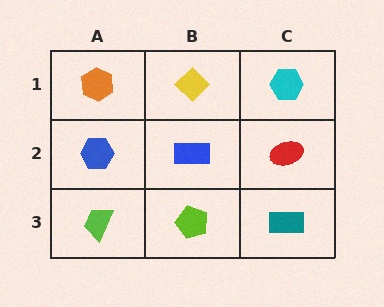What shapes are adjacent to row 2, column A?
An orange hexagon (row 1, column A), a lime trapezoid (row 3, column A), a blue rectangle (row 2, column B).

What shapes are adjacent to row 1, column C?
A red ellipse (row 2, column C), a yellow diamond (row 1, column B).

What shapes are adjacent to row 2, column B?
A yellow diamond (row 1, column B), a lime pentagon (row 3, column B), a blue hexagon (row 2, column A), a red ellipse (row 2, column C).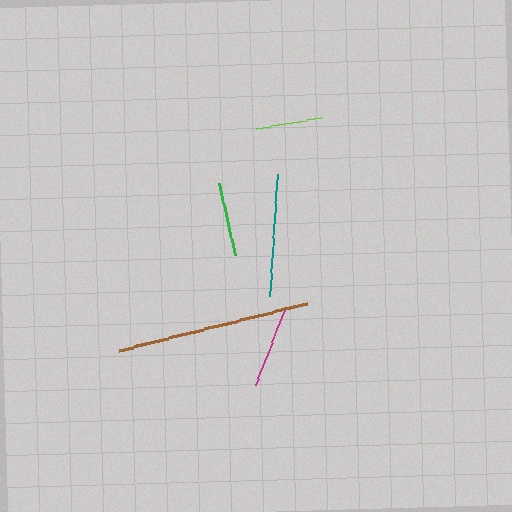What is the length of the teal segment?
The teal segment is approximately 121 pixels long.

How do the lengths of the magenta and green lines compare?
The magenta and green lines are approximately the same length.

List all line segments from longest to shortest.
From longest to shortest: brown, teal, magenta, green, lime.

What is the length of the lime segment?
The lime segment is approximately 66 pixels long.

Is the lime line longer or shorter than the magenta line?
The magenta line is longer than the lime line.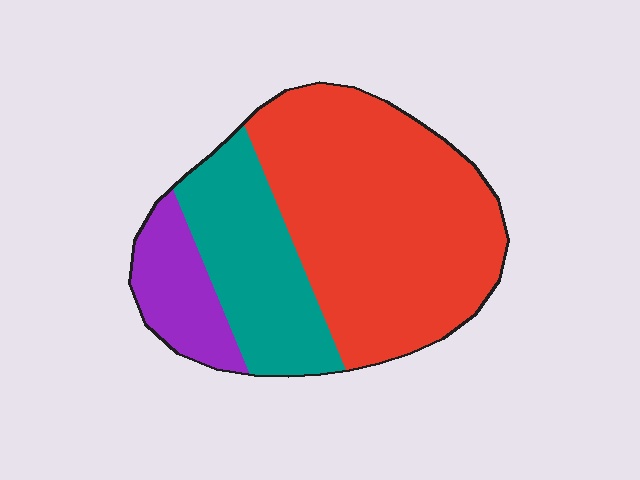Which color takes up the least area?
Purple, at roughly 15%.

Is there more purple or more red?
Red.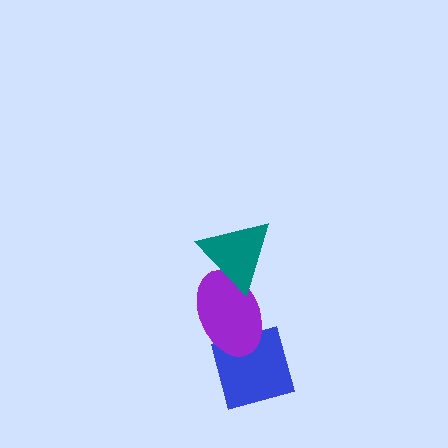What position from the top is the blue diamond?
The blue diamond is 3rd from the top.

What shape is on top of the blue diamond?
The purple ellipse is on top of the blue diamond.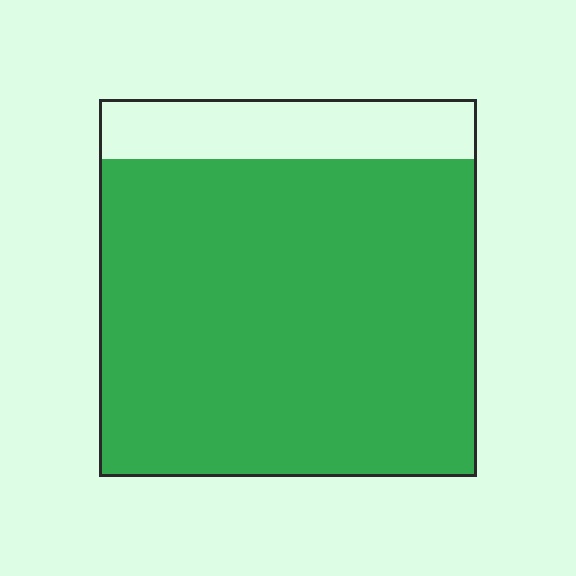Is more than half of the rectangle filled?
Yes.